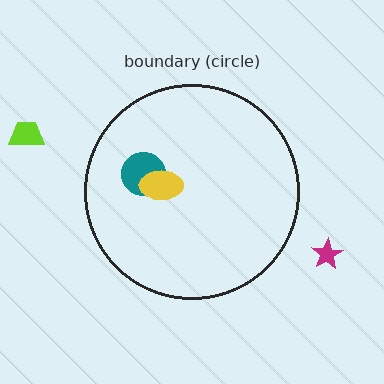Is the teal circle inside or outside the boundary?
Inside.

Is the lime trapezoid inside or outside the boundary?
Outside.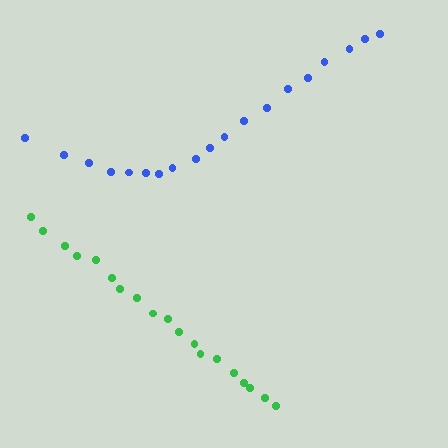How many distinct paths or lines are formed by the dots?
There are 2 distinct paths.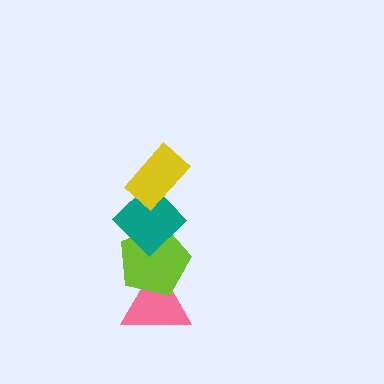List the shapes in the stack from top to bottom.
From top to bottom: the yellow rectangle, the teal diamond, the lime pentagon, the pink triangle.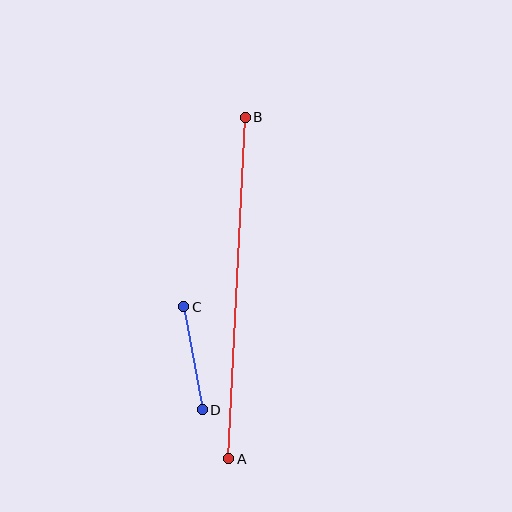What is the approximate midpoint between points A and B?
The midpoint is at approximately (237, 288) pixels.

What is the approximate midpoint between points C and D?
The midpoint is at approximately (193, 358) pixels.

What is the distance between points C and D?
The distance is approximately 105 pixels.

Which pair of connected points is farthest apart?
Points A and B are farthest apart.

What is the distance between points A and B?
The distance is approximately 342 pixels.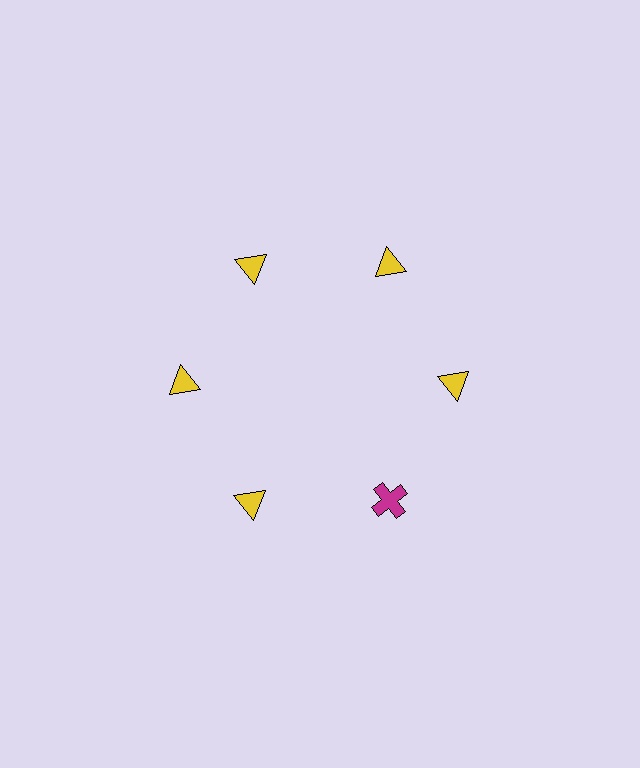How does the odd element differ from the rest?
It differs in both color (magenta instead of yellow) and shape (cross instead of triangle).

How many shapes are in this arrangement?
There are 6 shapes arranged in a ring pattern.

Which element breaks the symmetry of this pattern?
The magenta cross at roughly the 5 o'clock position breaks the symmetry. All other shapes are yellow triangles.